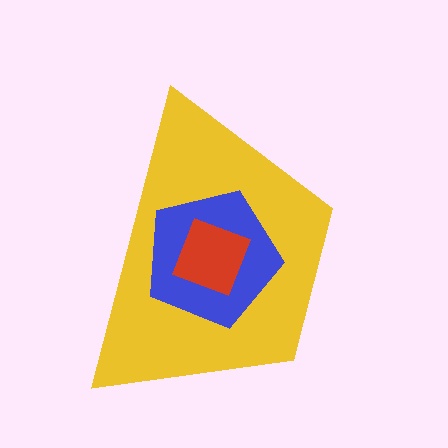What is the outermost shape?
The yellow trapezoid.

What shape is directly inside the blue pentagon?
The red diamond.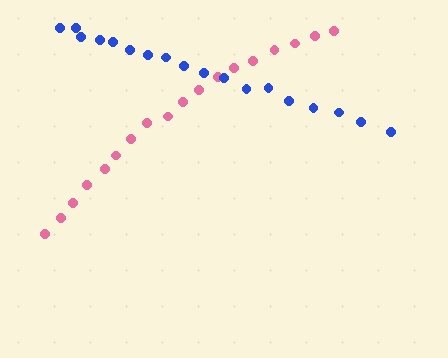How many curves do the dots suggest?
There are 2 distinct paths.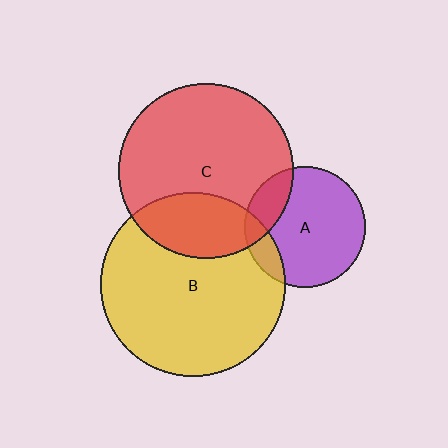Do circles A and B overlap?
Yes.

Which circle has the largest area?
Circle B (yellow).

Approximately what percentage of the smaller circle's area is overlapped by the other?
Approximately 15%.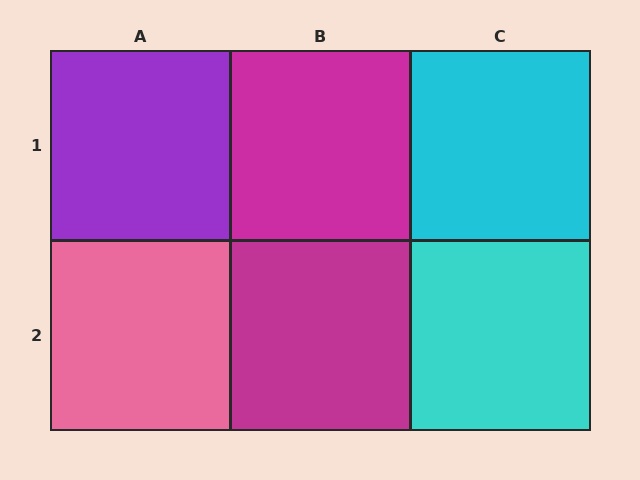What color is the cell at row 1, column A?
Purple.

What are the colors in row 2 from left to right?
Pink, magenta, cyan.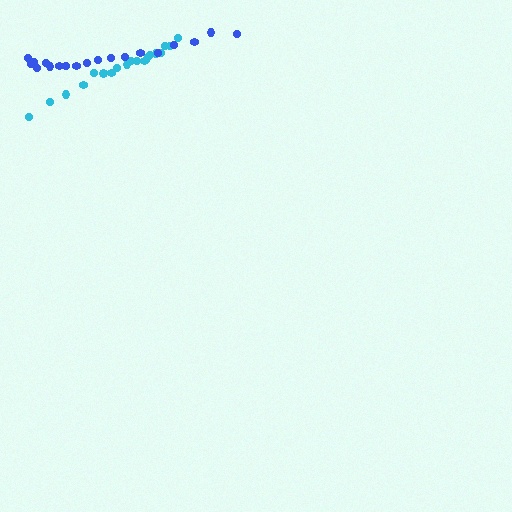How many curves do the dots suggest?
There are 2 distinct paths.